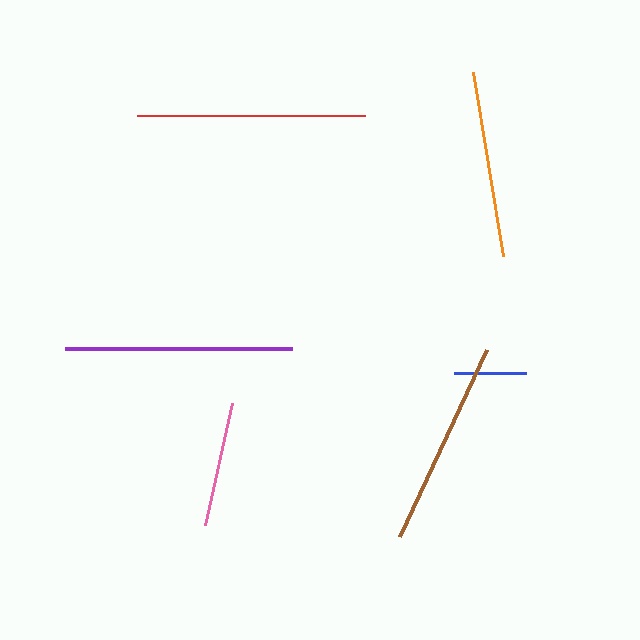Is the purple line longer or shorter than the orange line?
The purple line is longer than the orange line.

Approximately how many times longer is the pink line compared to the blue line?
The pink line is approximately 1.7 times the length of the blue line.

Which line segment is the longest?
The red line is the longest at approximately 228 pixels.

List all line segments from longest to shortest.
From longest to shortest: red, purple, brown, orange, pink, blue.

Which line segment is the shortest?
The blue line is the shortest at approximately 72 pixels.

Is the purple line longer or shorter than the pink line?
The purple line is longer than the pink line.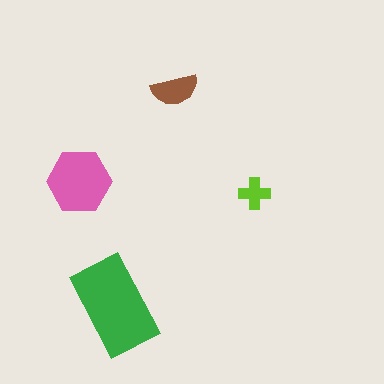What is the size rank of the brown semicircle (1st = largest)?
3rd.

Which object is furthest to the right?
The lime cross is rightmost.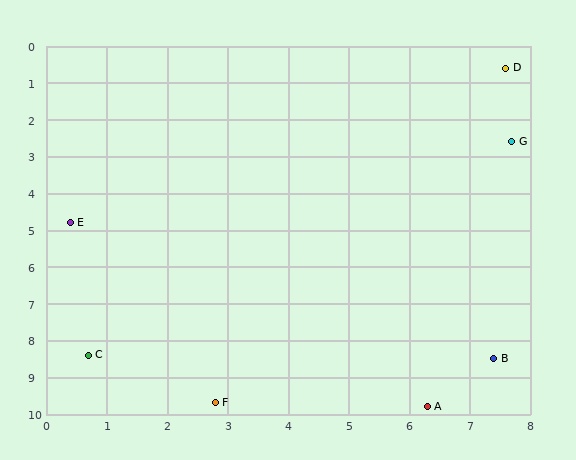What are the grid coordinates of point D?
Point D is at approximately (7.6, 0.6).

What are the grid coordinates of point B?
Point B is at approximately (7.4, 8.5).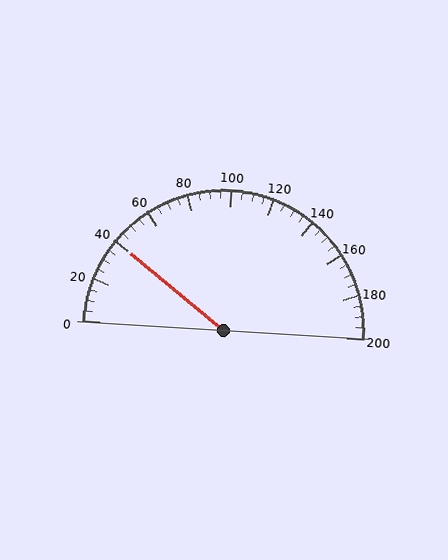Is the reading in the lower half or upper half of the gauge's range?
The reading is in the lower half of the range (0 to 200).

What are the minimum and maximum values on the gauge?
The gauge ranges from 0 to 200.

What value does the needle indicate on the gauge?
The needle indicates approximately 40.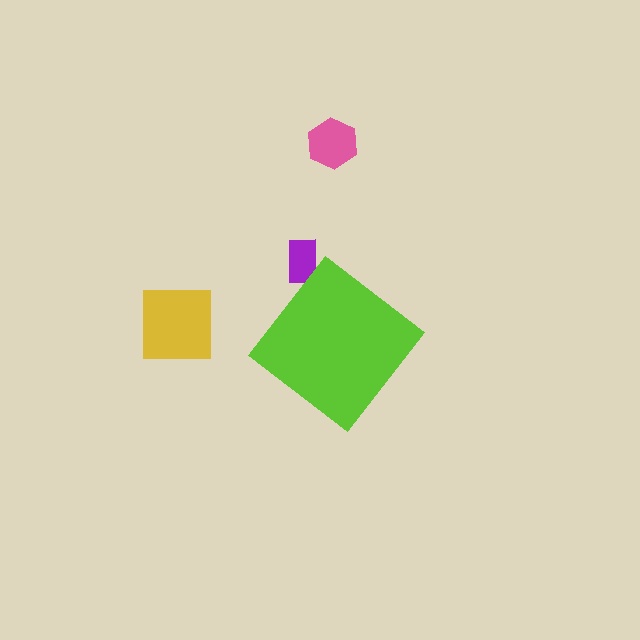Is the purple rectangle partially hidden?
Yes, the purple rectangle is partially hidden behind the lime diamond.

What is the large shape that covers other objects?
A lime diamond.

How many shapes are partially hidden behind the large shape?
1 shape is partially hidden.